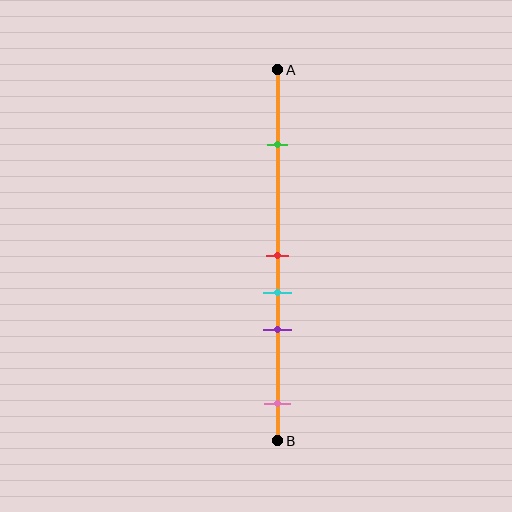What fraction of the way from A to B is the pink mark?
The pink mark is approximately 90% (0.9) of the way from A to B.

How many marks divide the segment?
There are 5 marks dividing the segment.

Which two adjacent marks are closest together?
The red and cyan marks are the closest adjacent pair.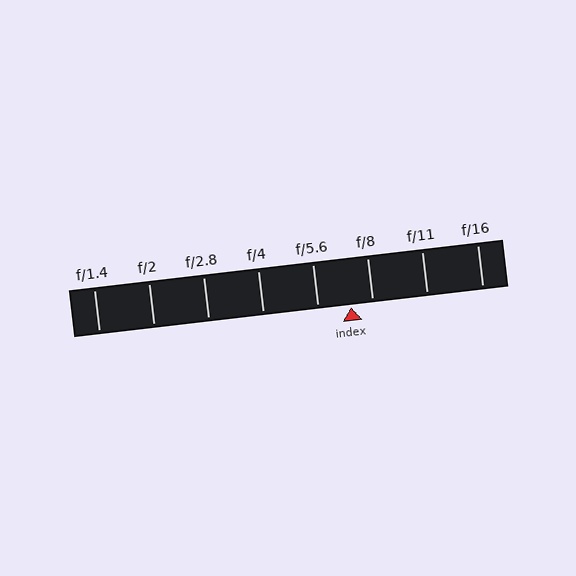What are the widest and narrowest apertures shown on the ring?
The widest aperture shown is f/1.4 and the narrowest is f/16.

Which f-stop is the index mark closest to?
The index mark is closest to f/8.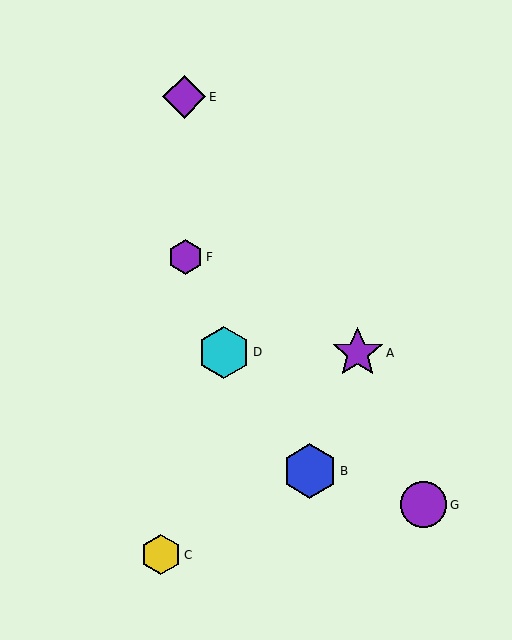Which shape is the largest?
The blue hexagon (labeled B) is the largest.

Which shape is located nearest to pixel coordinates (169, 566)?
The yellow hexagon (labeled C) at (161, 555) is nearest to that location.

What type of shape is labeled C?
Shape C is a yellow hexagon.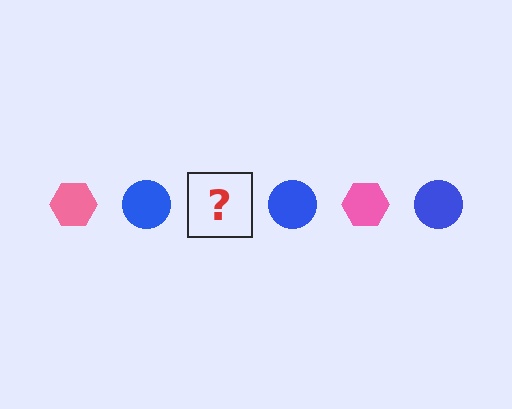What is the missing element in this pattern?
The missing element is a pink hexagon.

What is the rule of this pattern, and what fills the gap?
The rule is that the pattern alternates between pink hexagon and blue circle. The gap should be filled with a pink hexagon.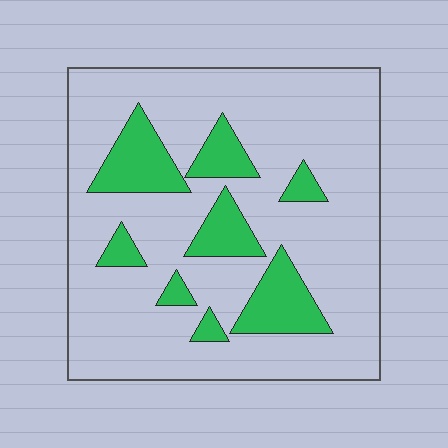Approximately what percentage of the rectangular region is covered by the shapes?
Approximately 20%.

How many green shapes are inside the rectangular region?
8.